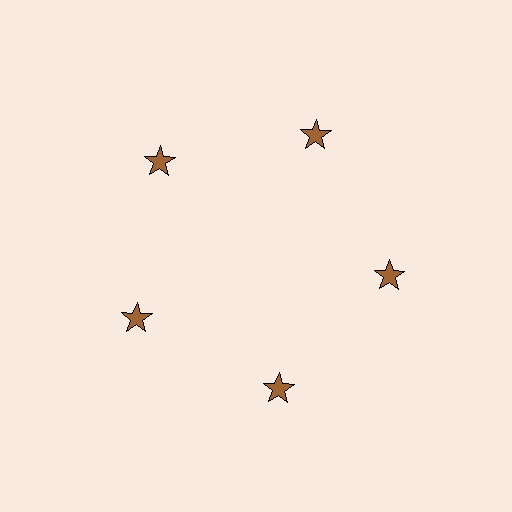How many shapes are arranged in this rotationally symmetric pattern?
There are 5 shapes, arranged in 5 groups of 1.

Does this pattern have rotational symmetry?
Yes, this pattern has 5-fold rotational symmetry. It looks the same after rotating 72 degrees around the center.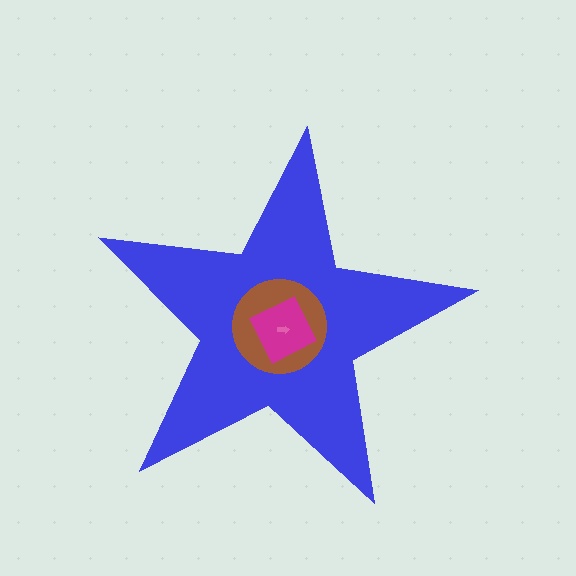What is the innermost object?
The pink arrow.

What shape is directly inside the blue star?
The brown circle.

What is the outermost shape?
The blue star.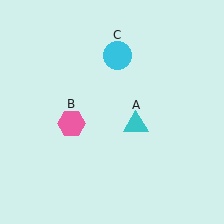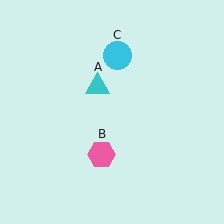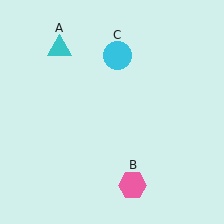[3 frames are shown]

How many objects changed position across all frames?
2 objects changed position: cyan triangle (object A), pink hexagon (object B).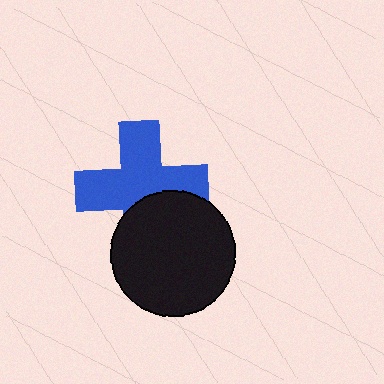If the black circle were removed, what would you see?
You would see the complete blue cross.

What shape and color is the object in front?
The object in front is a black circle.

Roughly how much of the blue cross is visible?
Most of it is visible (roughly 69%).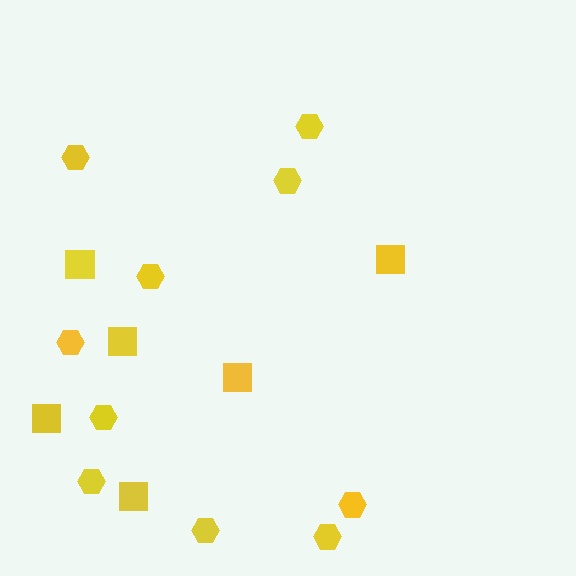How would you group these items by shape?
There are 2 groups: one group of squares (6) and one group of hexagons (10).